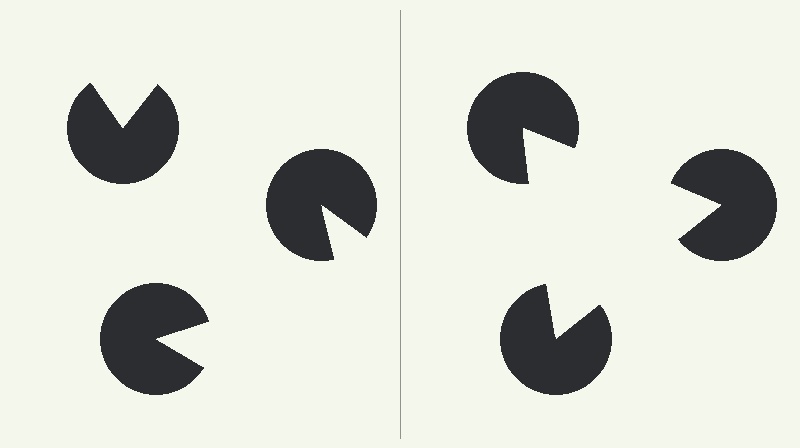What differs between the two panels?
The pac-man discs are positioned identically on both sides; only the wedge orientations differ. On the right they align to a triangle; on the left they are misaligned.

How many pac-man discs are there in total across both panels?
6 — 3 on each side.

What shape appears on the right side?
An illusory triangle.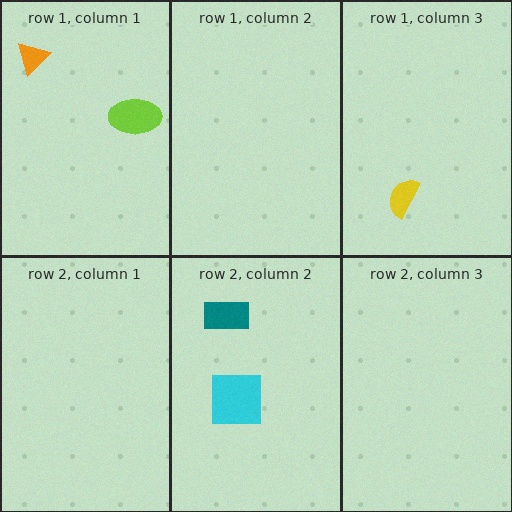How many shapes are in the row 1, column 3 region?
1.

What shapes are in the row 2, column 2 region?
The teal rectangle, the cyan square.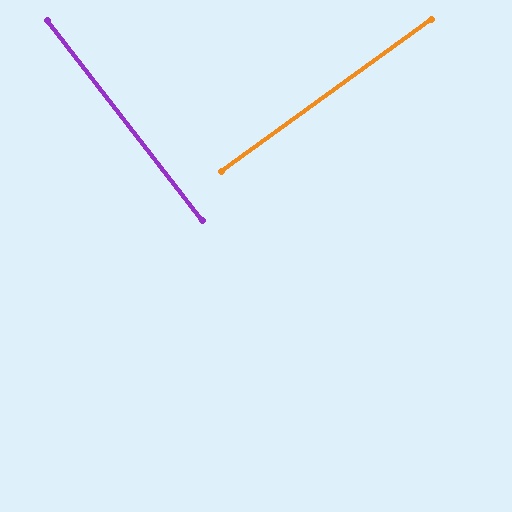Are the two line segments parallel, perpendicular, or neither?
Perpendicular — they meet at approximately 88°.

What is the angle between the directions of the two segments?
Approximately 88 degrees.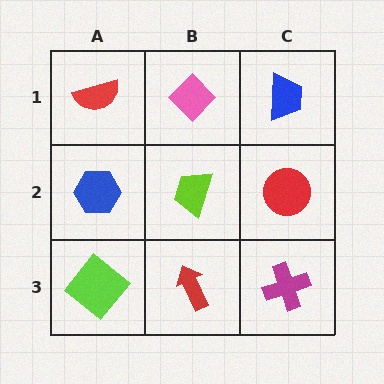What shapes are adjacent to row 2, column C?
A blue trapezoid (row 1, column C), a magenta cross (row 3, column C), a lime trapezoid (row 2, column B).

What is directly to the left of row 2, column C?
A lime trapezoid.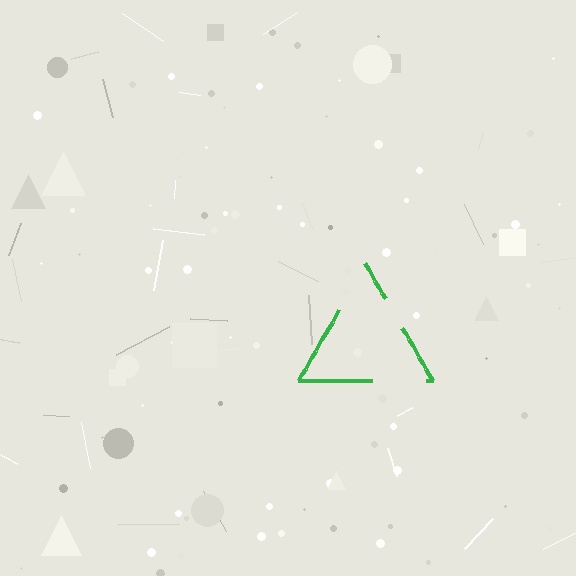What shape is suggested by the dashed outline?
The dashed outline suggests a triangle.